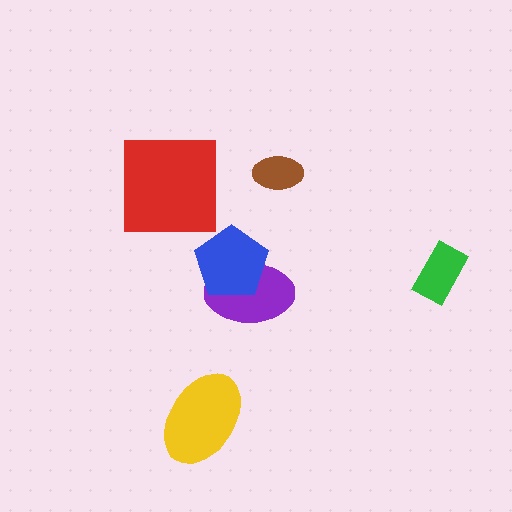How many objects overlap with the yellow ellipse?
0 objects overlap with the yellow ellipse.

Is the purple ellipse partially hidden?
Yes, it is partially covered by another shape.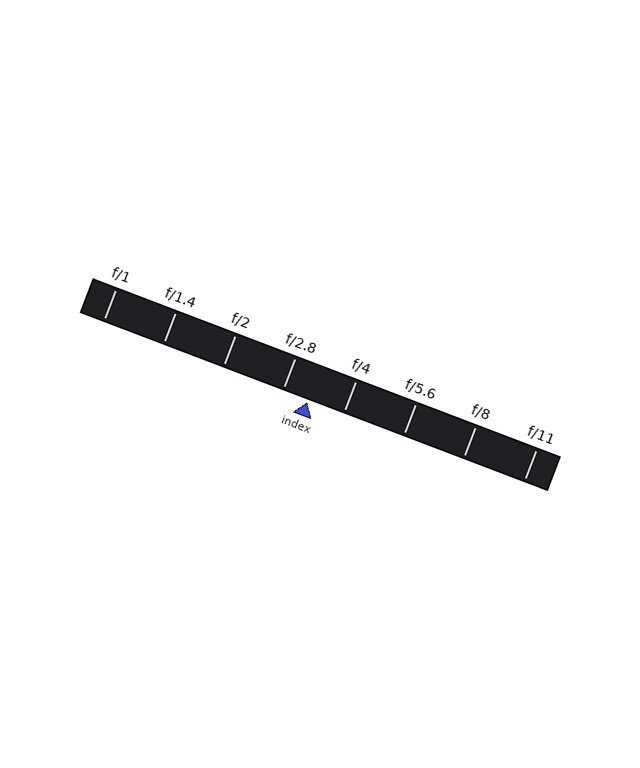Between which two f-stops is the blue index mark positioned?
The index mark is between f/2.8 and f/4.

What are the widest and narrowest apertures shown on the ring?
The widest aperture shown is f/1 and the narrowest is f/11.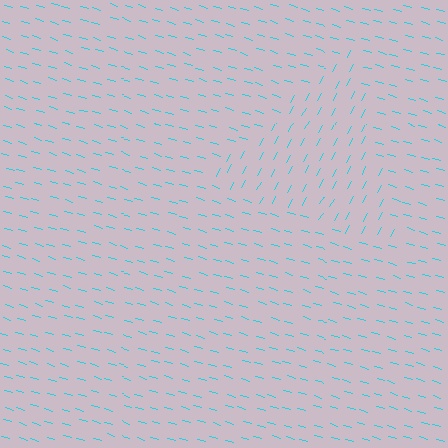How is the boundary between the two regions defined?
The boundary is defined purely by a change in line orientation (approximately 78 degrees difference). All lines are the same color and thickness.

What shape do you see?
I see a triangle.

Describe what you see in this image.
The image is filled with small cyan line segments. A triangle region in the image has lines oriented differently from the surrounding lines, creating a visible texture boundary.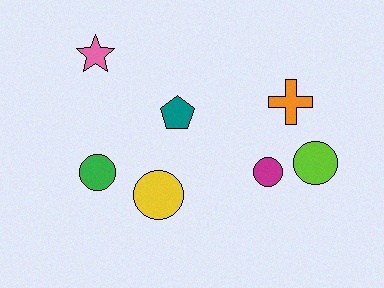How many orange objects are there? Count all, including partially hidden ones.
There is 1 orange object.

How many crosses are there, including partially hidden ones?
There is 1 cross.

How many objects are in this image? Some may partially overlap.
There are 7 objects.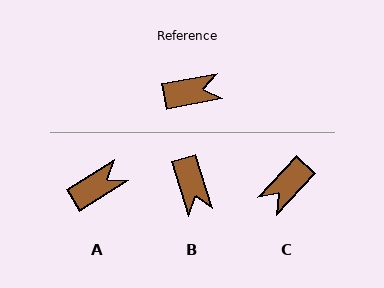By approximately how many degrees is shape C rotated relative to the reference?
Approximately 144 degrees clockwise.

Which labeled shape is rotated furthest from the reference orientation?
C, about 144 degrees away.